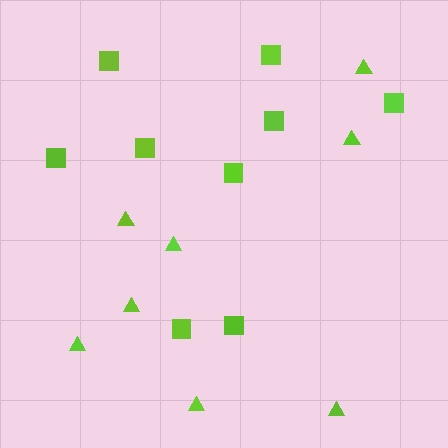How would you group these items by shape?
There are 2 groups: one group of squares (9) and one group of triangles (8).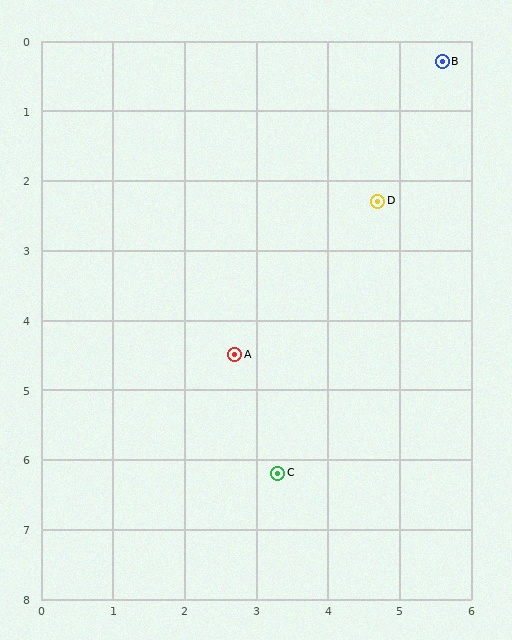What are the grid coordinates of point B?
Point B is at approximately (5.6, 0.3).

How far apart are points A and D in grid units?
Points A and D are about 3.0 grid units apart.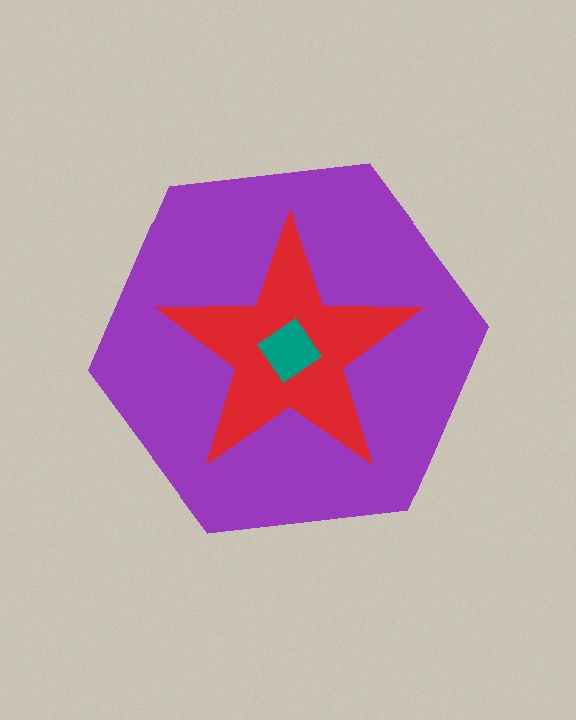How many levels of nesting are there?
3.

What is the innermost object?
The teal diamond.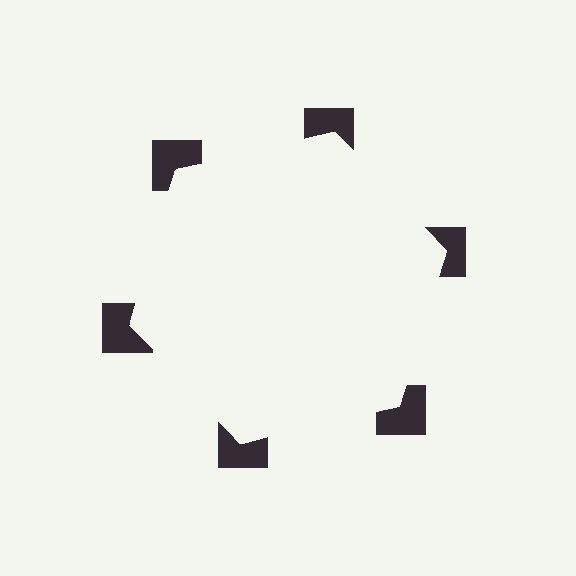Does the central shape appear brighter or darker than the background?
It typically appears slightly brighter than the background, even though no actual brightness change is drawn.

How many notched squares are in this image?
There are 6 — one at each vertex of the illusory hexagon.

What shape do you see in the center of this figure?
An illusory hexagon — its edges are inferred from the aligned wedge cuts in the notched squares, not physically drawn.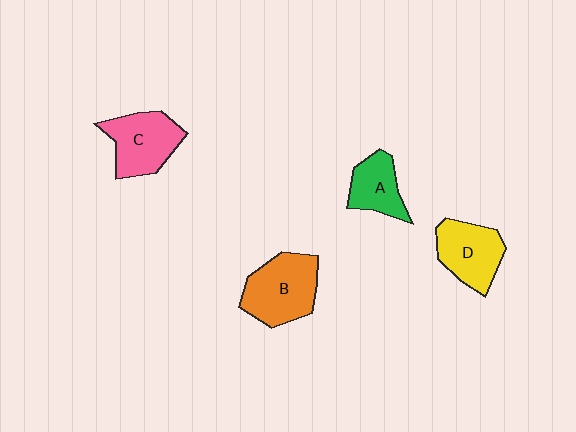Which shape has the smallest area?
Shape A (green).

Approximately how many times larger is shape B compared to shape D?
Approximately 1.2 times.